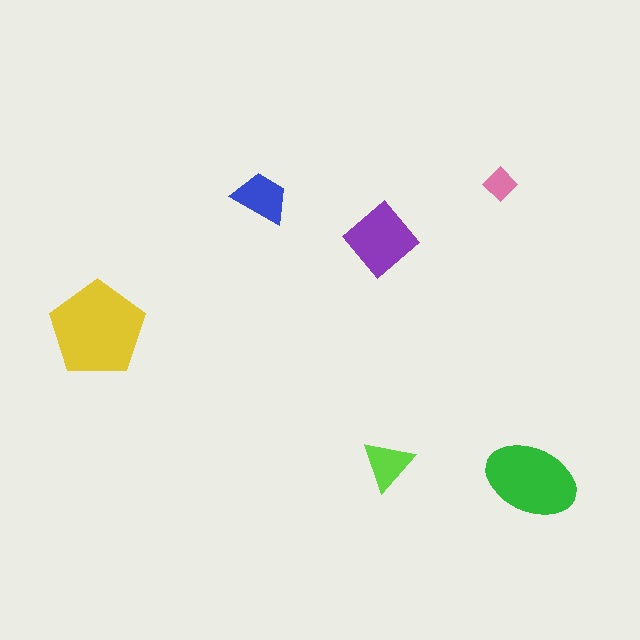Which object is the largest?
The yellow pentagon.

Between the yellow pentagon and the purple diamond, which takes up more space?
The yellow pentagon.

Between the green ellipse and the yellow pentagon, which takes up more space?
The yellow pentagon.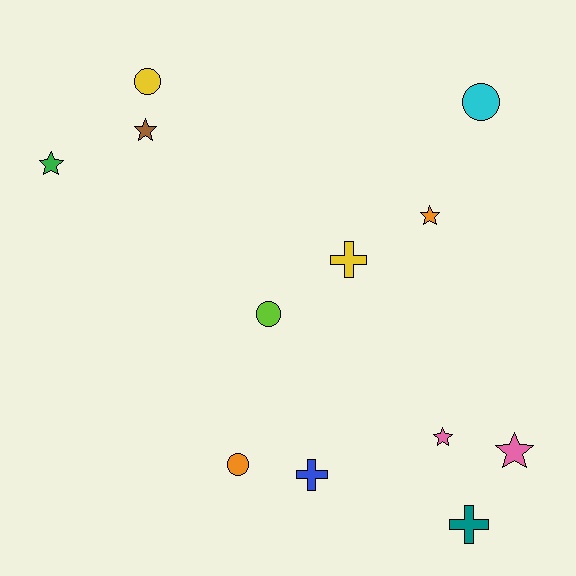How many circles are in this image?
There are 4 circles.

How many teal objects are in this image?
There is 1 teal object.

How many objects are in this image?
There are 12 objects.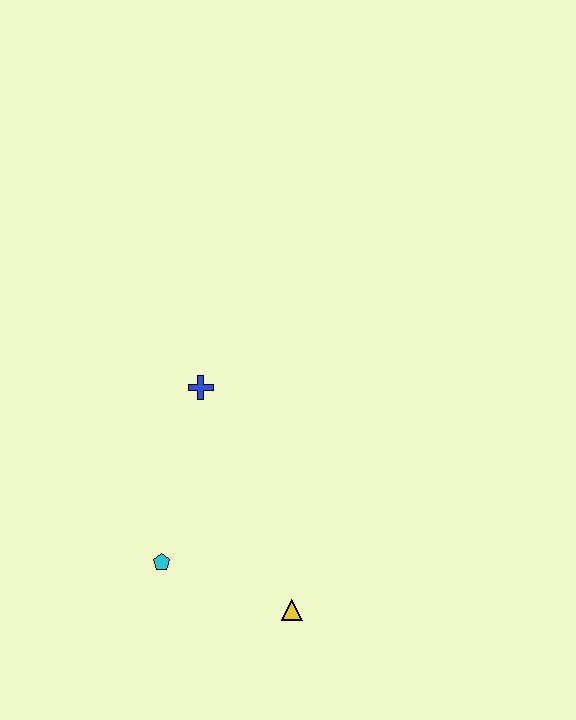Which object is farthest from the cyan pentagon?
The blue cross is farthest from the cyan pentagon.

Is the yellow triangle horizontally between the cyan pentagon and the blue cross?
No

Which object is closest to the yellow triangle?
The cyan pentagon is closest to the yellow triangle.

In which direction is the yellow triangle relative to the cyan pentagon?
The yellow triangle is to the right of the cyan pentagon.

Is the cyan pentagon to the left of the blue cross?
Yes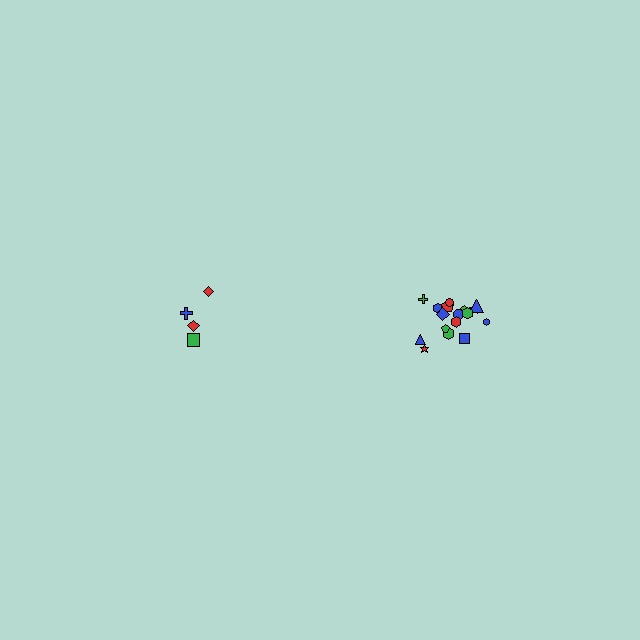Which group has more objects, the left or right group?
The right group.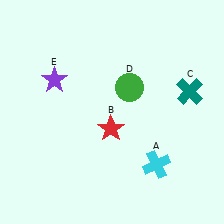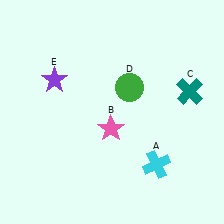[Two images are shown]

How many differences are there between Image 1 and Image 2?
There is 1 difference between the two images.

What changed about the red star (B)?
In Image 1, B is red. In Image 2, it changed to pink.